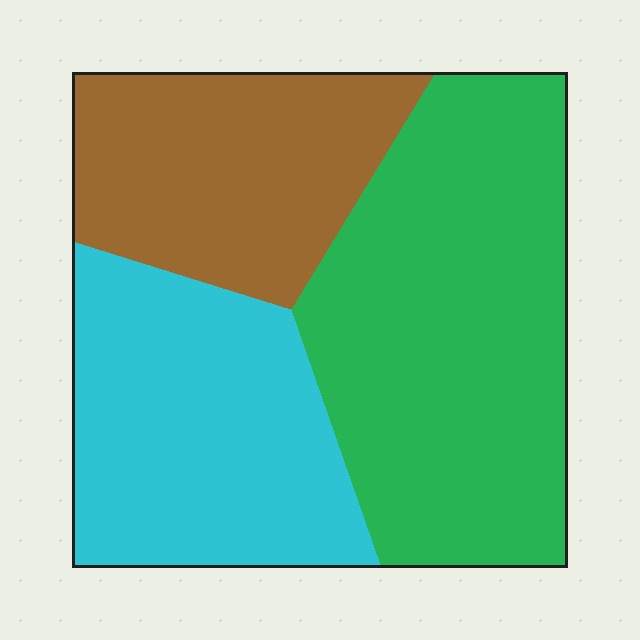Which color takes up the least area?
Brown, at roughly 25%.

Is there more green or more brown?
Green.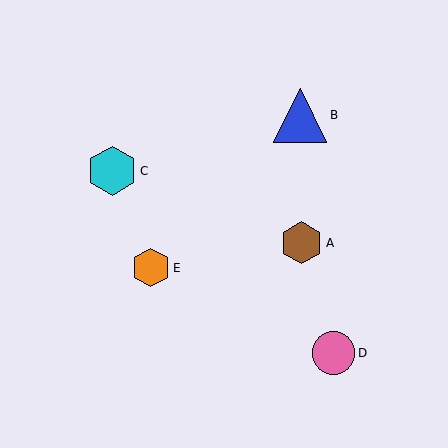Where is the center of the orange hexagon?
The center of the orange hexagon is at (151, 268).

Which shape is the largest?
The blue triangle (labeled B) is the largest.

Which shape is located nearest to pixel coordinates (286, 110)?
The blue triangle (labeled B) at (300, 115) is nearest to that location.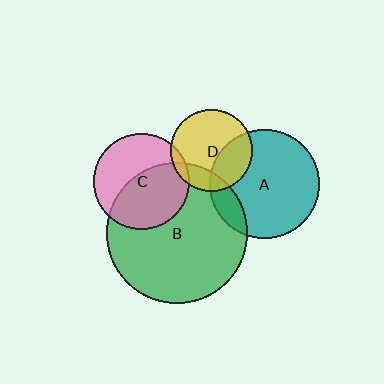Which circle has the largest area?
Circle B (green).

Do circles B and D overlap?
Yes.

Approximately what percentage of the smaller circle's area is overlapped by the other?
Approximately 20%.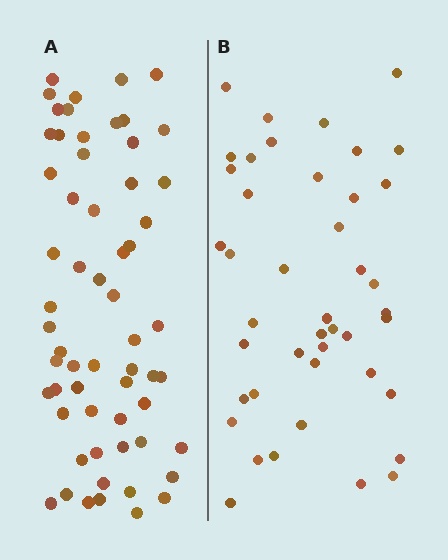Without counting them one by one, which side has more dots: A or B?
Region A (the left region) has more dots.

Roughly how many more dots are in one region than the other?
Region A has approximately 15 more dots than region B.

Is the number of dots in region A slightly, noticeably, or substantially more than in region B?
Region A has noticeably more, but not dramatically so. The ratio is roughly 1.4 to 1.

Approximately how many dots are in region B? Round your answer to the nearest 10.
About 40 dots. (The exact count is 43, which rounds to 40.)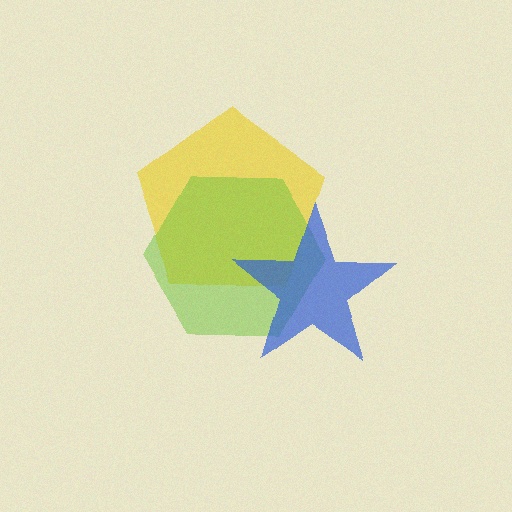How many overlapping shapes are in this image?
There are 3 overlapping shapes in the image.